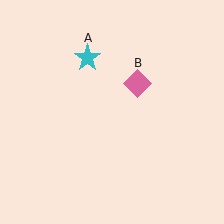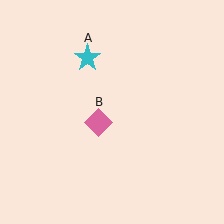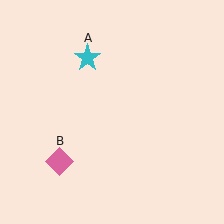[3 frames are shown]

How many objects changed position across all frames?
1 object changed position: pink diamond (object B).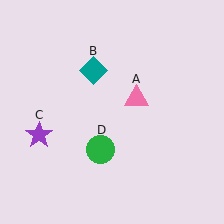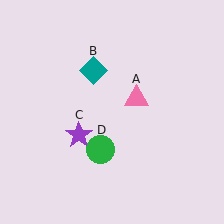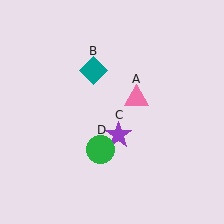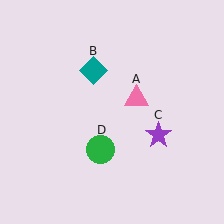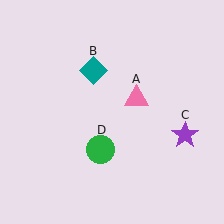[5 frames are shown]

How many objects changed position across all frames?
1 object changed position: purple star (object C).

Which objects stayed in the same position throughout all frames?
Pink triangle (object A) and teal diamond (object B) and green circle (object D) remained stationary.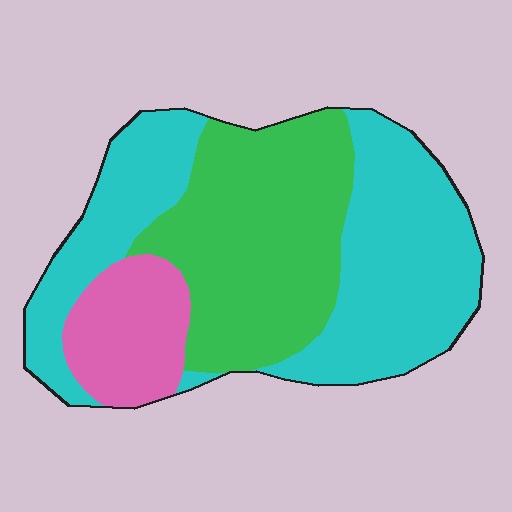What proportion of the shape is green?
Green covers about 35% of the shape.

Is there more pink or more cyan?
Cyan.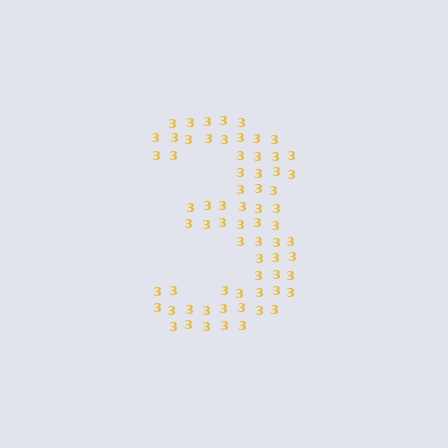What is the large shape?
The large shape is the digit 3.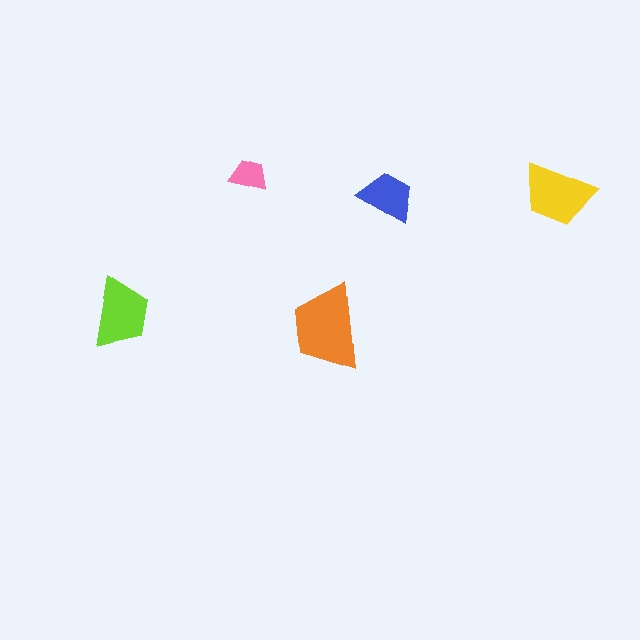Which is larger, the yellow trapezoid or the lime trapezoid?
The yellow one.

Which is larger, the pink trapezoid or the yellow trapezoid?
The yellow one.